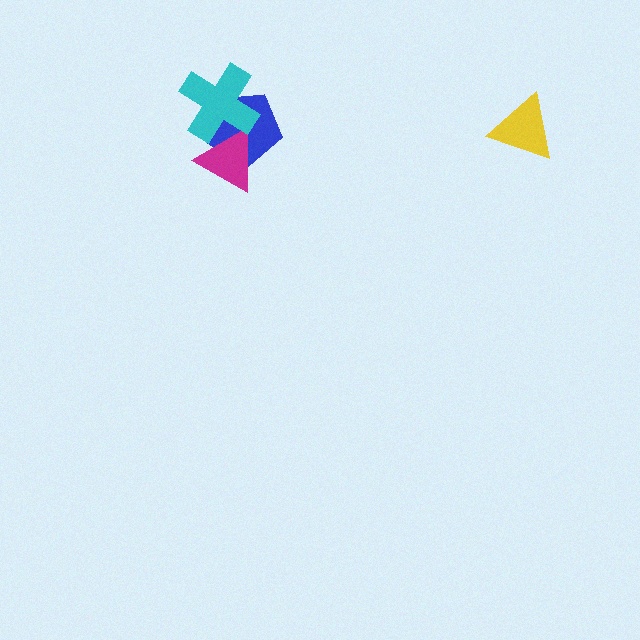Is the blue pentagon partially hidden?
Yes, it is partially covered by another shape.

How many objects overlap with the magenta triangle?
2 objects overlap with the magenta triangle.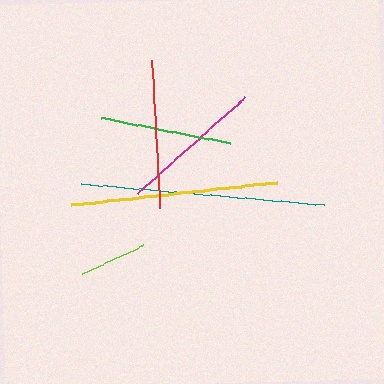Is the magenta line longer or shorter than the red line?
The red line is longer than the magenta line.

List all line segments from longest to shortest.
From longest to shortest: teal, yellow, red, magenta, green, lime.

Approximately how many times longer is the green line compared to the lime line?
The green line is approximately 1.9 times the length of the lime line.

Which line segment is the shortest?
The lime line is the shortest at approximately 67 pixels.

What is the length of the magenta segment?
The magenta segment is approximately 144 pixels long.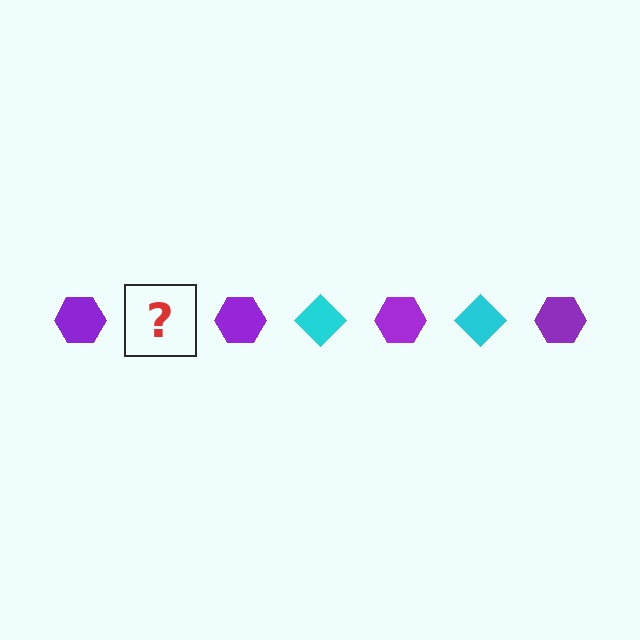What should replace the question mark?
The question mark should be replaced with a cyan diamond.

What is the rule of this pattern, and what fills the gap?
The rule is that the pattern alternates between purple hexagon and cyan diamond. The gap should be filled with a cyan diamond.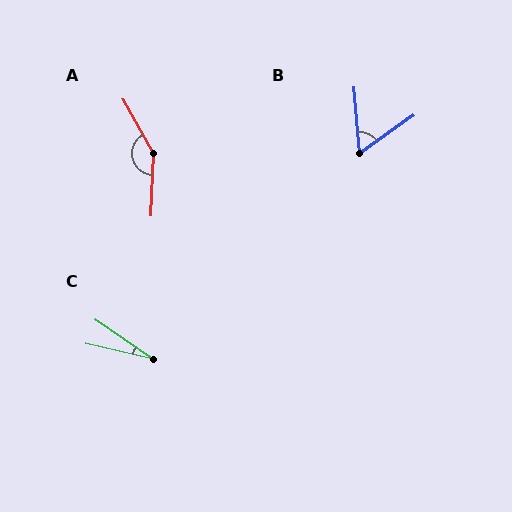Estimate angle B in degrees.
Approximately 60 degrees.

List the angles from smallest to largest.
C (22°), B (60°), A (149°).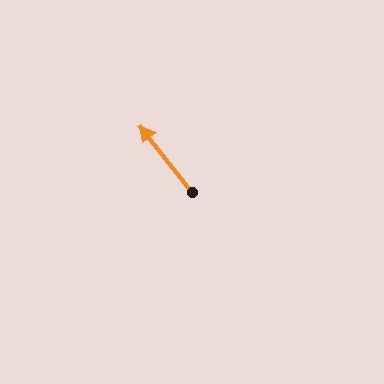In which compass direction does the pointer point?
Northwest.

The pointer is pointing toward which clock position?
Roughly 11 o'clock.